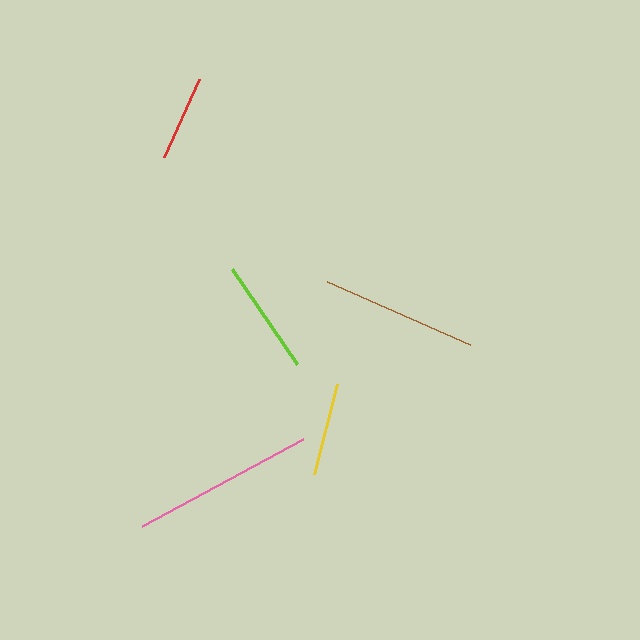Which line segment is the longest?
The pink line is the longest at approximately 183 pixels.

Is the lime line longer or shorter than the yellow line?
The lime line is longer than the yellow line.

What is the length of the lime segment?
The lime segment is approximately 115 pixels long.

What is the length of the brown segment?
The brown segment is approximately 157 pixels long.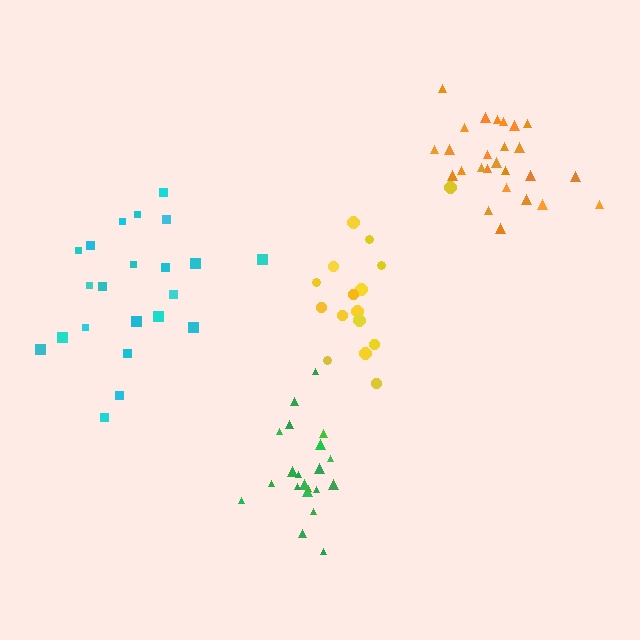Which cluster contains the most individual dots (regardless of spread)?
Orange (26).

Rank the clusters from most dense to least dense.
orange, green, yellow, cyan.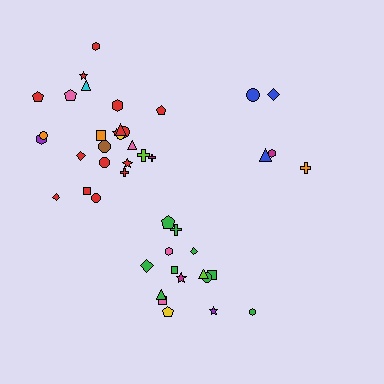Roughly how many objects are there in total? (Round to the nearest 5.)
Roughly 45 objects in total.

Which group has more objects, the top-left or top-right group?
The top-left group.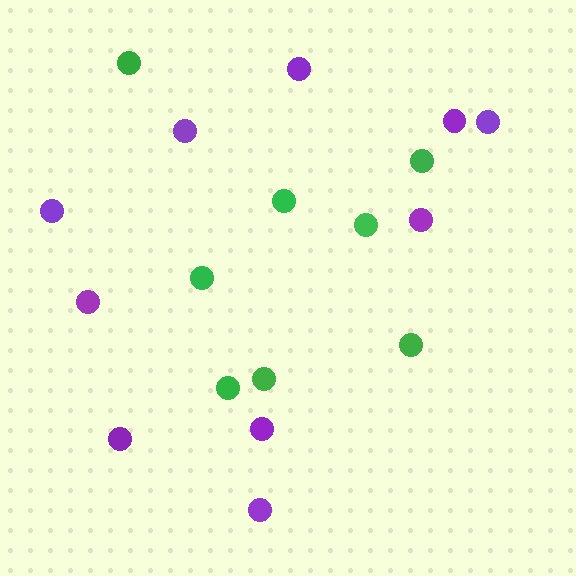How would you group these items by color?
There are 2 groups: one group of green circles (8) and one group of purple circles (10).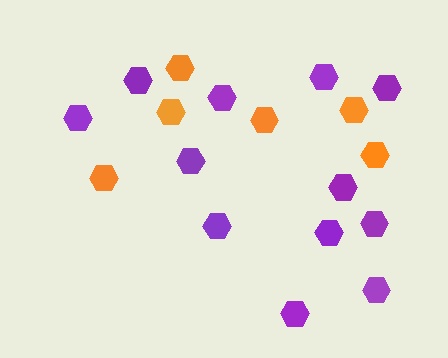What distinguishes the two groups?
There are 2 groups: one group of purple hexagons (12) and one group of orange hexagons (6).